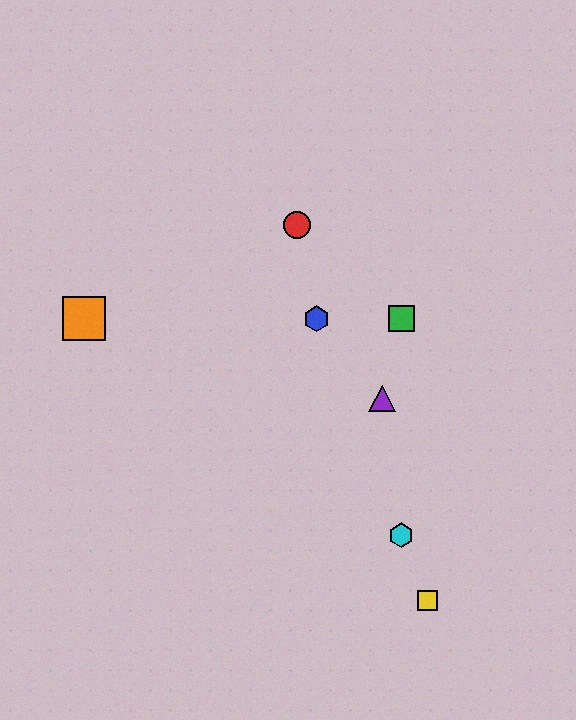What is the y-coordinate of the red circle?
The red circle is at y≈225.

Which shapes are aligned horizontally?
The blue hexagon, the green square, the orange square are aligned horizontally.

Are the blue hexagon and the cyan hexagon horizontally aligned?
No, the blue hexagon is at y≈319 and the cyan hexagon is at y≈535.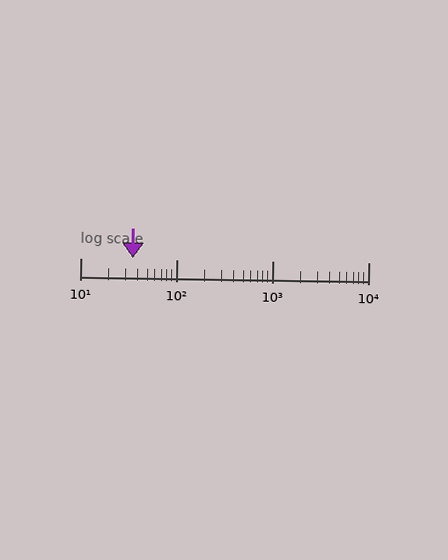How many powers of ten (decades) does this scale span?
The scale spans 3 decades, from 10 to 10000.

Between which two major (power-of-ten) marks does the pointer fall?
The pointer is between 10 and 100.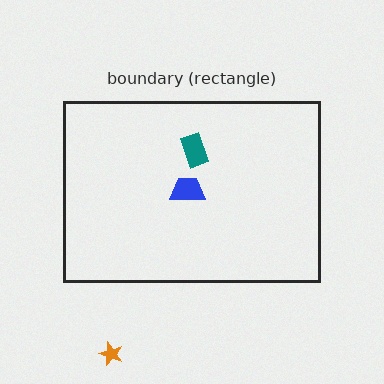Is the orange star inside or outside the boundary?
Outside.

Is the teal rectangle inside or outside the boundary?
Inside.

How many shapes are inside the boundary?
2 inside, 1 outside.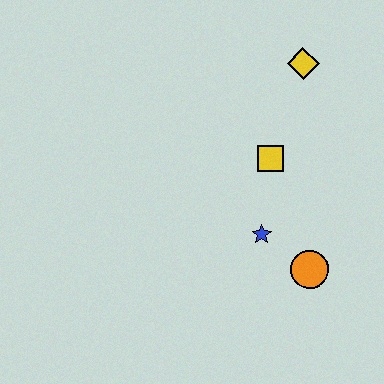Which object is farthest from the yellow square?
The orange circle is farthest from the yellow square.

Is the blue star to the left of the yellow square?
Yes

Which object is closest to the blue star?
The orange circle is closest to the blue star.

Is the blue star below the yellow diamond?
Yes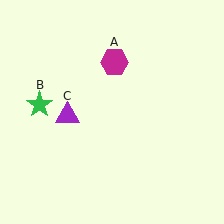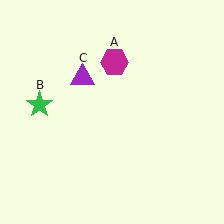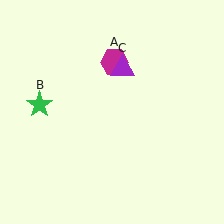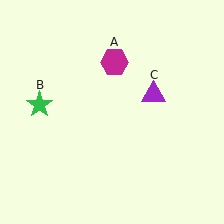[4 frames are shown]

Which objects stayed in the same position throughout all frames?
Magenta hexagon (object A) and green star (object B) remained stationary.